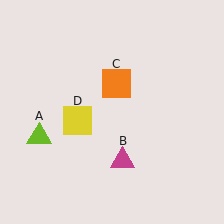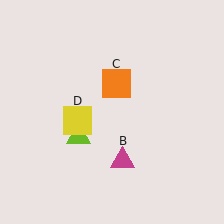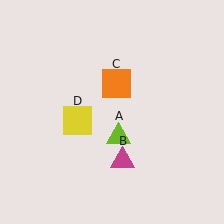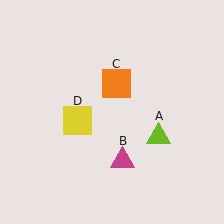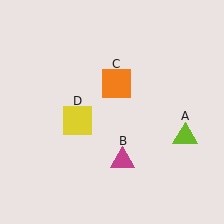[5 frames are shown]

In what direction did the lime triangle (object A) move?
The lime triangle (object A) moved right.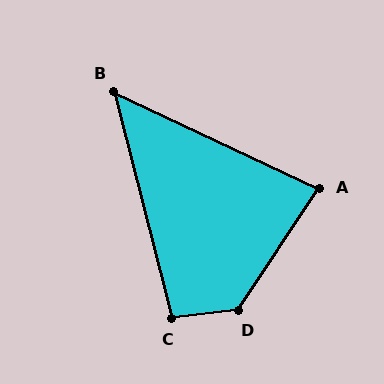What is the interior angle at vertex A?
Approximately 82 degrees (acute).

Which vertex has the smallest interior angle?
B, at approximately 50 degrees.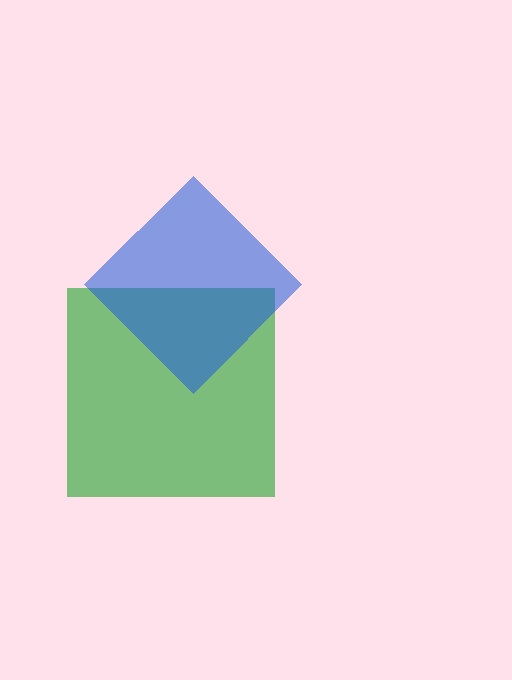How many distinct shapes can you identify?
There are 2 distinct shapes: a green square, a blue diamond.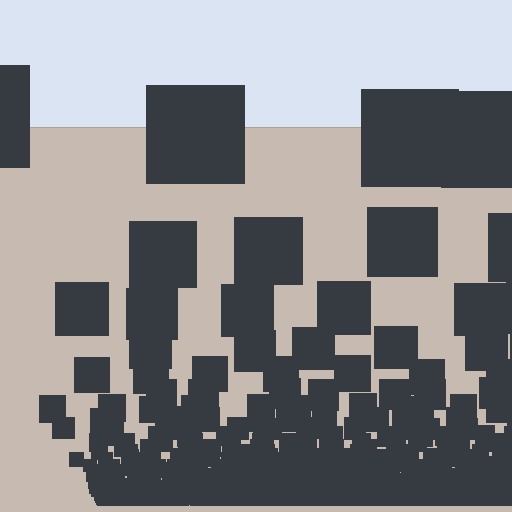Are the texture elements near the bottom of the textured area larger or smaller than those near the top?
Smaller. The gradient is inverted — elements near the bottom are smaller and denser.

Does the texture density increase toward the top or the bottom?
Density increases toward the bottom.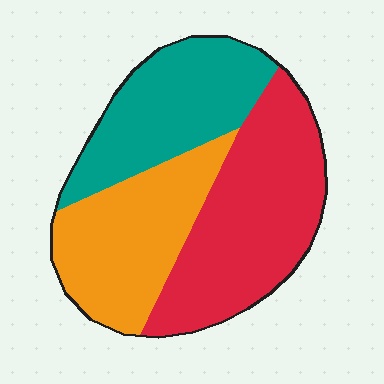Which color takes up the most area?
Red, at roughly 40%.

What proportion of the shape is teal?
Teal covers around 30% of the shape.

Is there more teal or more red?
Red.